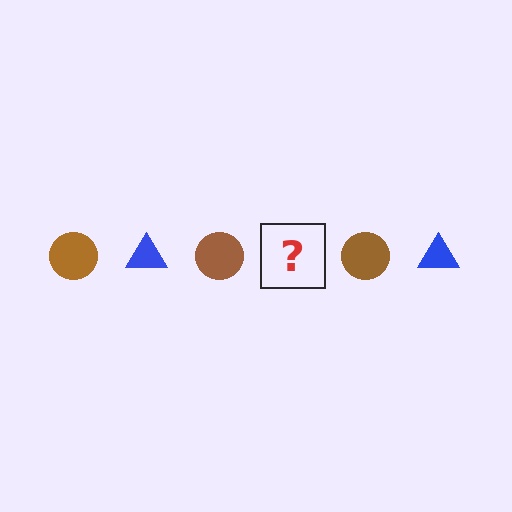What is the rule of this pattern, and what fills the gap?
The rule is that the pattern alternates between brown circle and blue triangle. The gap should be filled with a blue triangle.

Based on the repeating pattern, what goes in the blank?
The blank should be a blue triangle.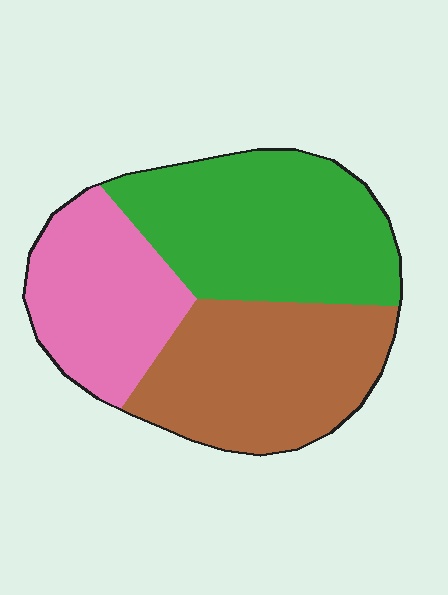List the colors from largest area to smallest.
From largest to smallest: green, brown, pink.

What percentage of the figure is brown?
Brown covers 35% of the figure.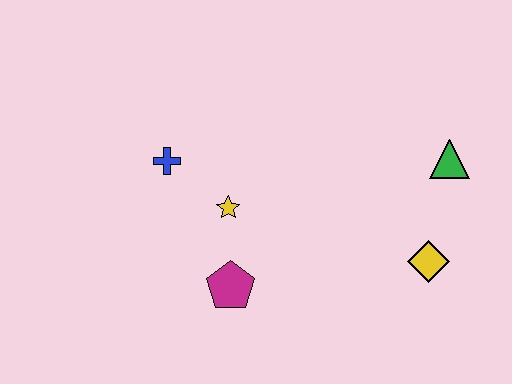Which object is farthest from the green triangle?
The blue cross is farthest from the green triangle.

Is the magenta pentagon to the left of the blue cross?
No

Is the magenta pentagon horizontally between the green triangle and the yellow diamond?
No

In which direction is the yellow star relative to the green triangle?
The yellow star is to the left of the green triangle.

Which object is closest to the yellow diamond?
The green triangle is closest to the yellow diamond.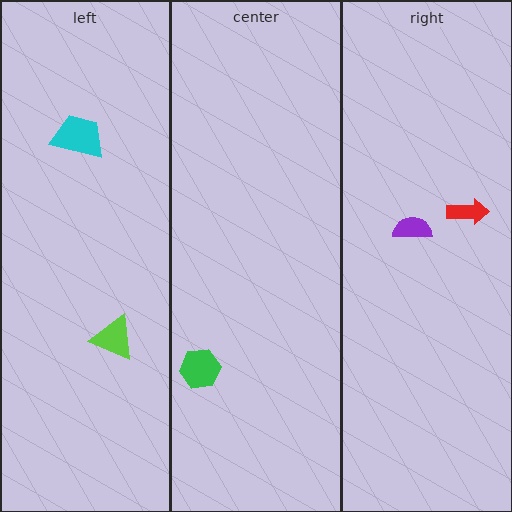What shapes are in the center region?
The green hexagon.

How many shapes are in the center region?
1.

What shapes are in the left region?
The cyan trapezoid, the lime triangle.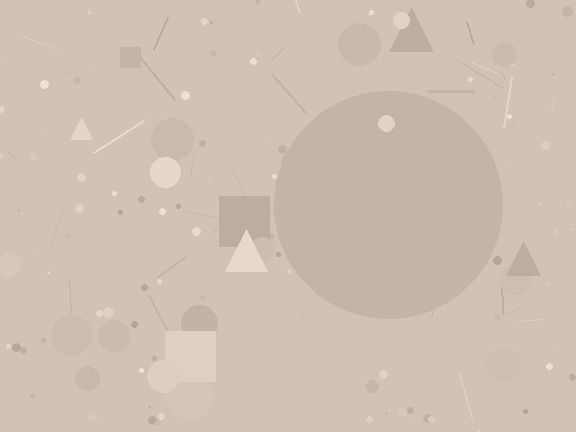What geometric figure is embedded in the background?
A circle is embedded in the background.